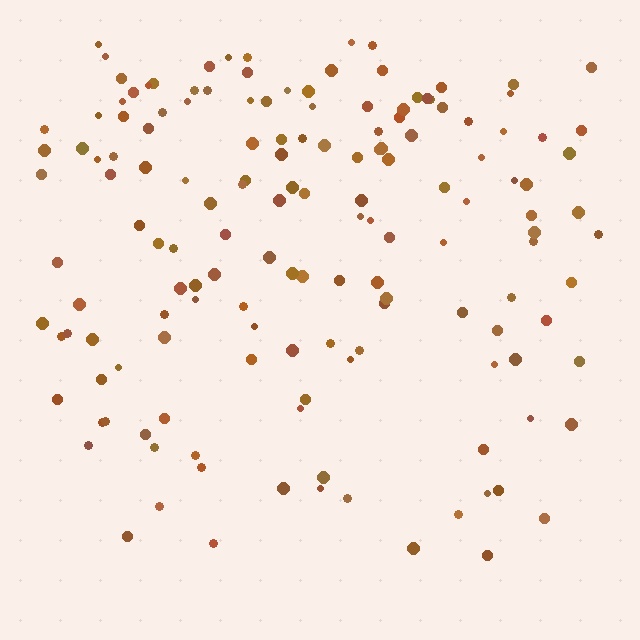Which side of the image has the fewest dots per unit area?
The bottom.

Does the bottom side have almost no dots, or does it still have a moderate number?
Still a moderate number, just noticeably fewer than the top.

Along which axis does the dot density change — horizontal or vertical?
Vertical.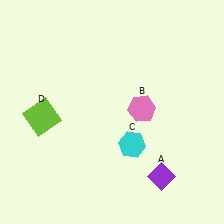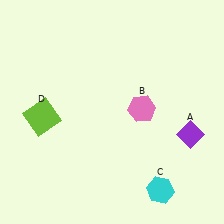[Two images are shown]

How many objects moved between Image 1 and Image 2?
2 objects moved between the two images.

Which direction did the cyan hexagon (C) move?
The cyan hexagon (C) moved down.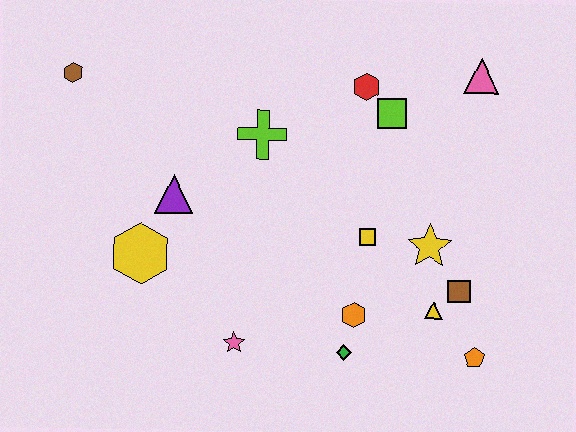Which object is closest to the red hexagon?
The lime square is closest to the red hexagon.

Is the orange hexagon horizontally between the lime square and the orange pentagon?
No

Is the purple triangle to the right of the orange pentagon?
No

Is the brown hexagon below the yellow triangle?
No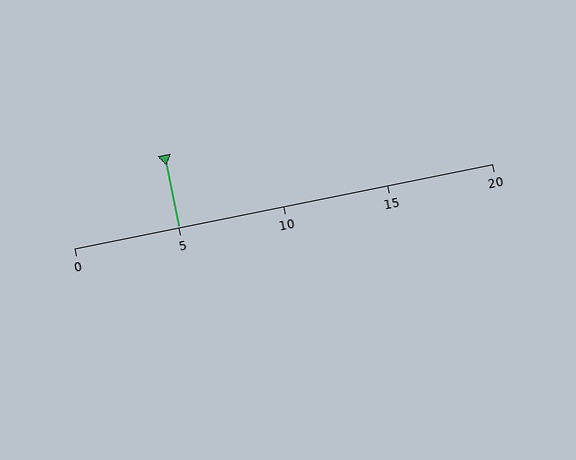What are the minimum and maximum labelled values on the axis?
The axis runs from 0 to 20.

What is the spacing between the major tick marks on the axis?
The major ticks are spaced 5 apart.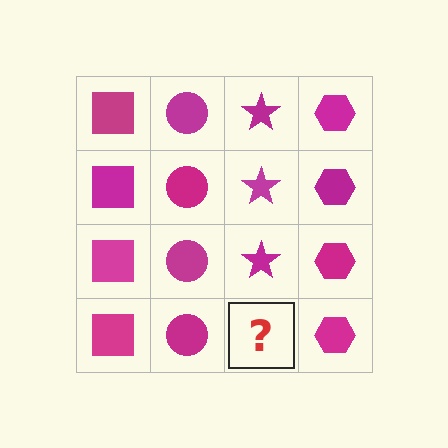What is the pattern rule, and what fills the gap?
The rule is that each column has a consistent shape. The gap should be filled with a magenta star.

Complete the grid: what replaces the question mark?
The question mark should be replaced with a magenta star.